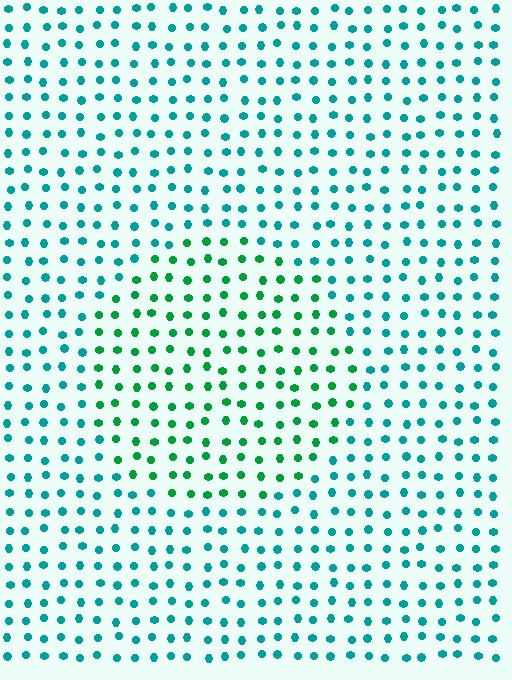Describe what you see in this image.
The image is filled with small teal elements in a uniform arrangement. A circle-shaped region is visible where the elements are tinted to a slightly different hue, forming a subtle color boundary.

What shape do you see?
I see a circle.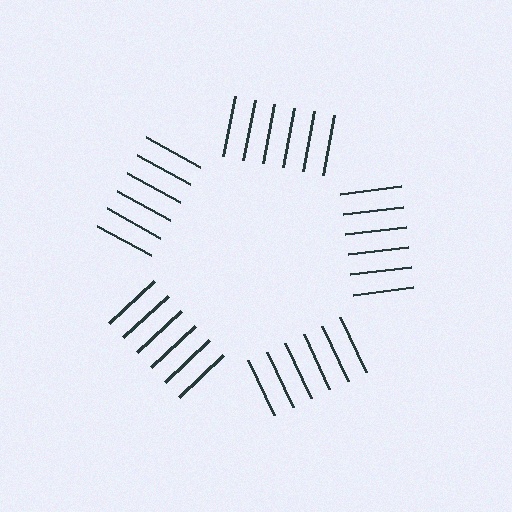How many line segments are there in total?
30 — 6 along each of the 5 edges.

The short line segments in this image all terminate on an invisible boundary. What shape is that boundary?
An illusory pentagon — the line segments terminate on its edges but no continuous stroke is drawn.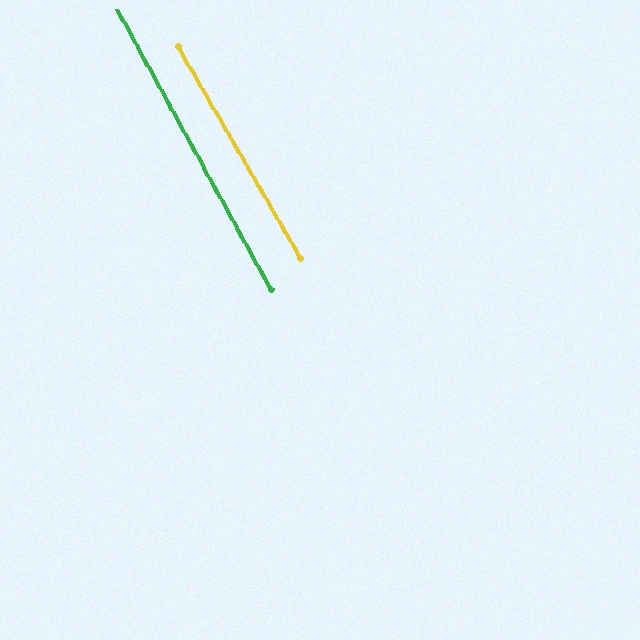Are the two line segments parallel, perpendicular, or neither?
Parallel — their directions differ by only 1.3°.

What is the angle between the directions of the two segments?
Approximately 1 degree.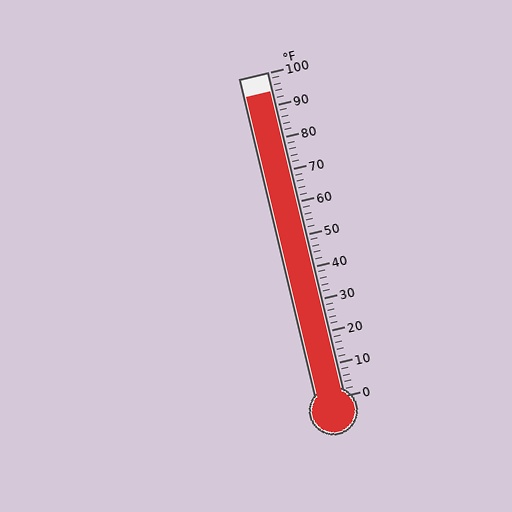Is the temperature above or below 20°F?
The temperature is above 20°F.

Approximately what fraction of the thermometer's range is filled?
The thermometer is filled to approximately 95% of its range.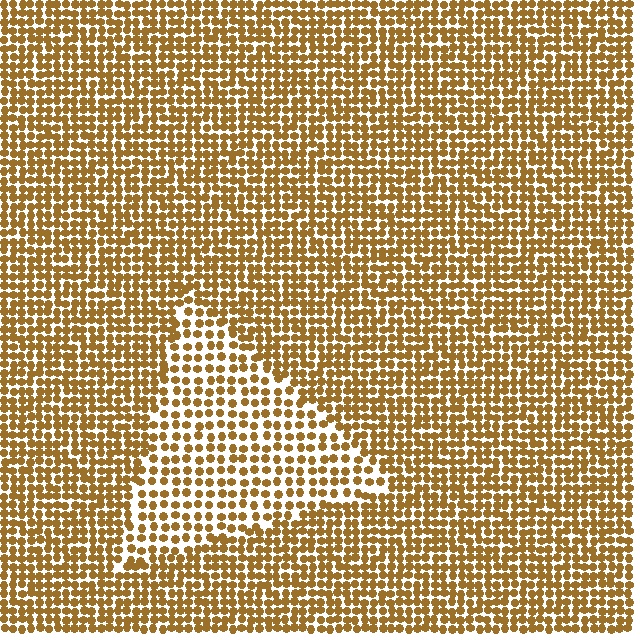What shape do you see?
I see a triangle.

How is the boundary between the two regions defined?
The boundary is defined by a change in element density (approximately 1.7x ratio). All elements are the same color, size, and shape.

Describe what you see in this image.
The image contains small brown elements arranged at two different densities. A triangle-shaped region is visible where the elements are less densely packed than the surrounding area.